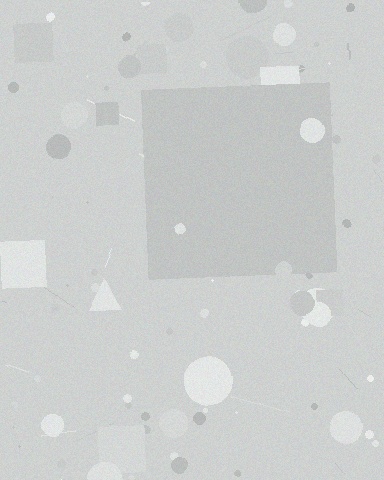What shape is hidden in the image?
A square is hidden in the image.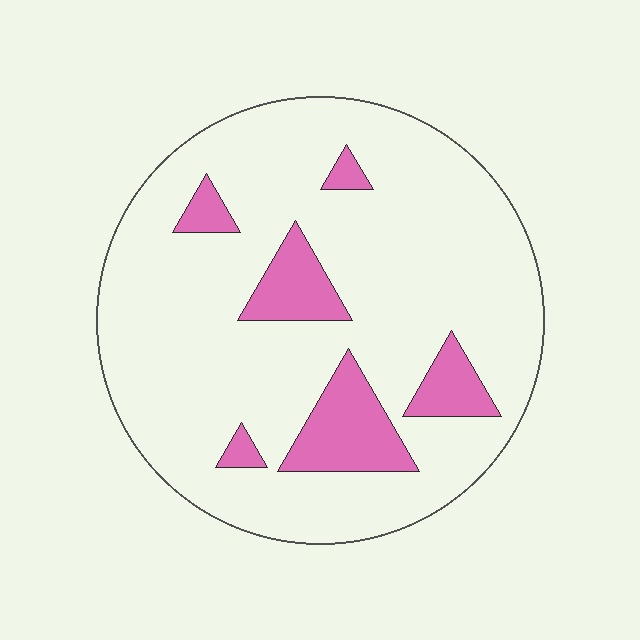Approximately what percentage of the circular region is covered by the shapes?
Approximately 15%.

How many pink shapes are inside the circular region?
6.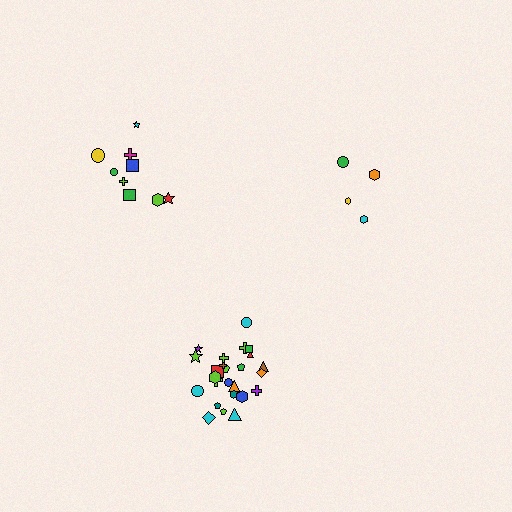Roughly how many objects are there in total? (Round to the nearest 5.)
Roughly 40 objects in total.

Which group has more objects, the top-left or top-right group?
The top-left group.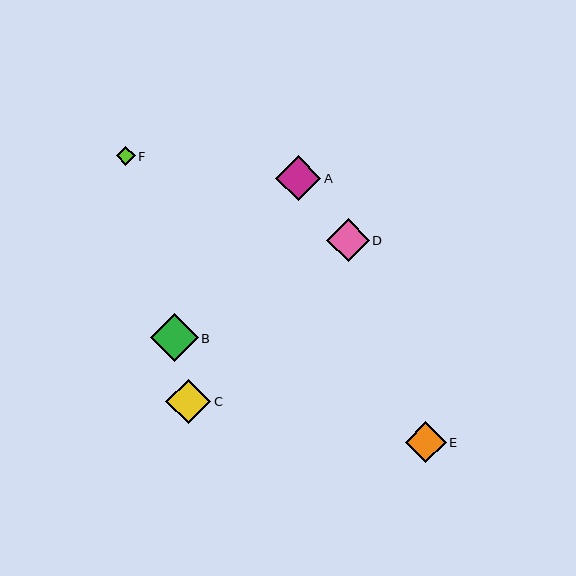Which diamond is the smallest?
Diamond F is the smallest with a size of approximately 19 pixels.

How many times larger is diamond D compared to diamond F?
Diamond D is approximately 2.2 times the size of diamond F.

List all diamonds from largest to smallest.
From largest to smallest: B, C, A, D, E, F.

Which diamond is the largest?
Diamond B is the largest with a size of approximately 48 pixels.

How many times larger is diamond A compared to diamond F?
Diamond A is approximately 2.4 times the size of diamond F.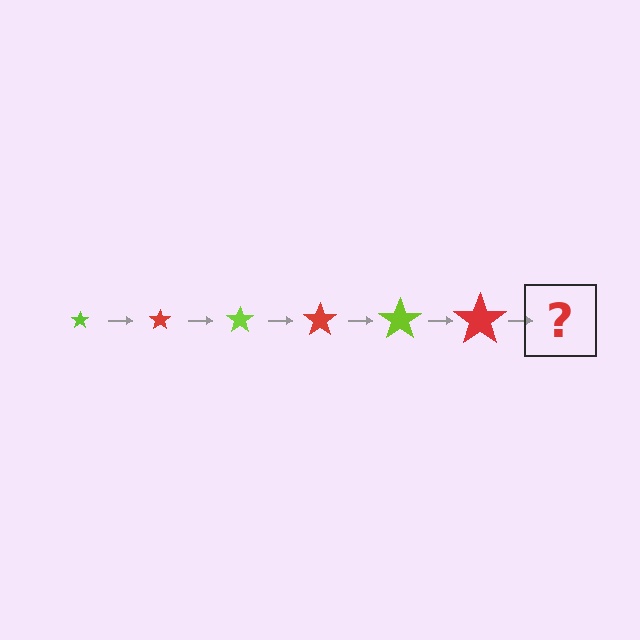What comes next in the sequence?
The next element should be a lime star, larger than the previous one.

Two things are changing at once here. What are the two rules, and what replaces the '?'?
The two rules are that the star grows larger each step and the color cycles through lime and red. The '?' should be a lime star, larger than the previous one.